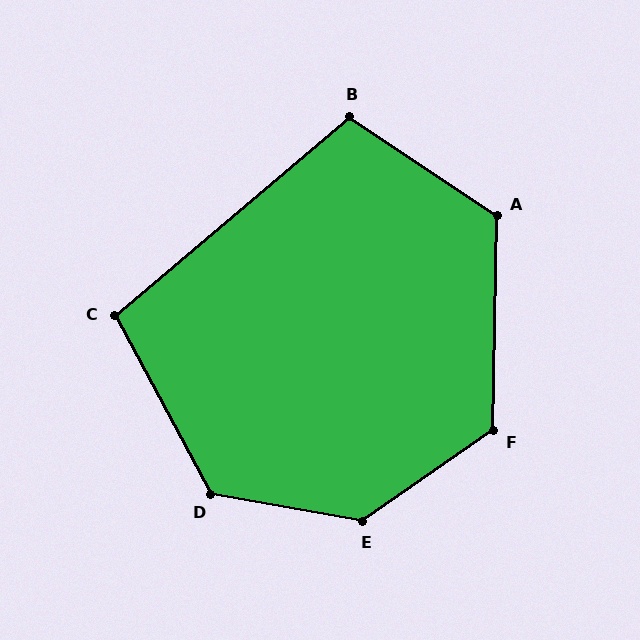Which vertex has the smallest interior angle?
C, at approximately 102 degrees.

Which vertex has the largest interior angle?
E, at approximately 135 degrees.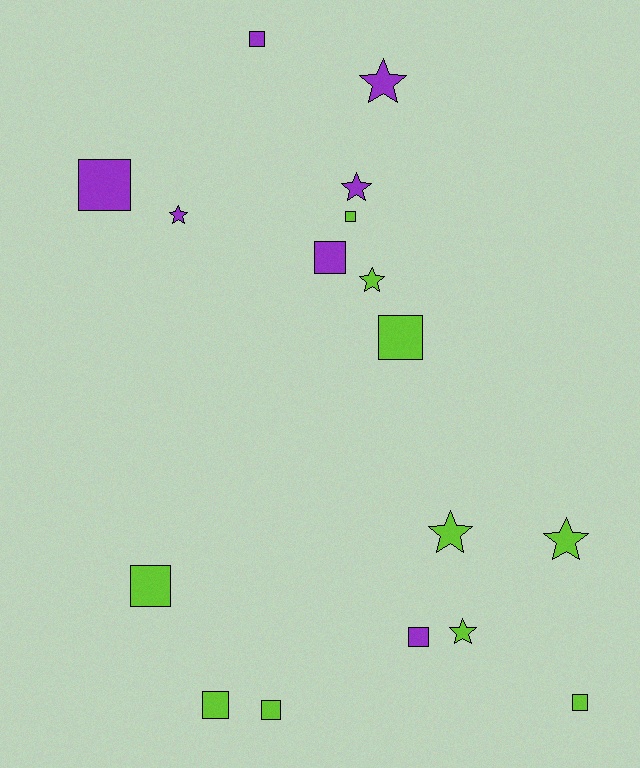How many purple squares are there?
There are 4 purple squares.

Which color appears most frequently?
Lime, with 10 objects.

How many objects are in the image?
There are 17 objects.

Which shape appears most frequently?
Square, with 10 objects.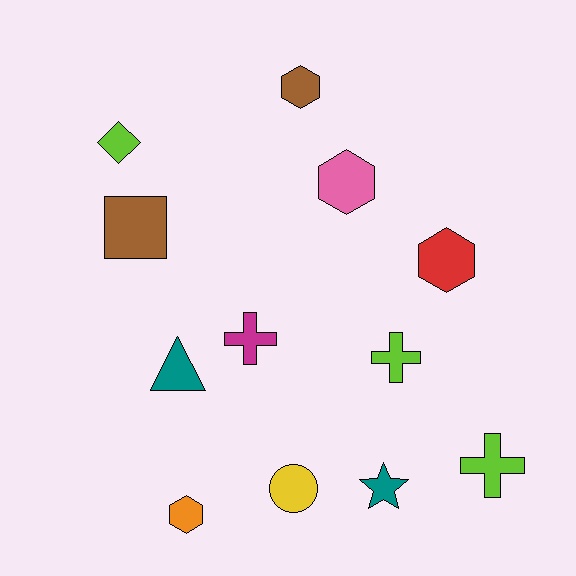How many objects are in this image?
There are 12 objects.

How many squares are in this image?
There is 1 square.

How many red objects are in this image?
There is 1 red object.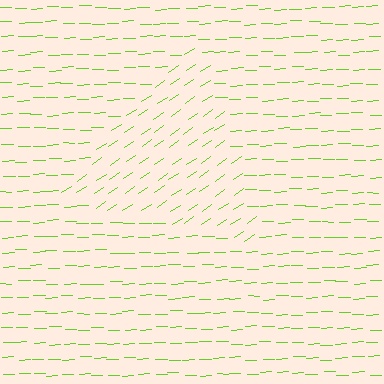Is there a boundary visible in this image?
Yes, there is a texture boundary formed by a change in line orientation.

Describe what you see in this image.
The image is filled with small lime line segments. A triangle region in the image has lines oriented differently from the surrounding lines, creating a visible texture boundary.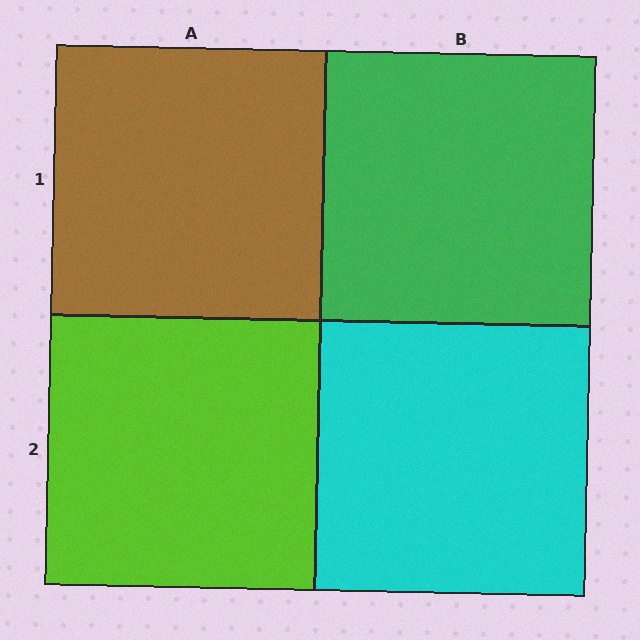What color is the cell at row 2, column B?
Cyan.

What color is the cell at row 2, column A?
Lime.